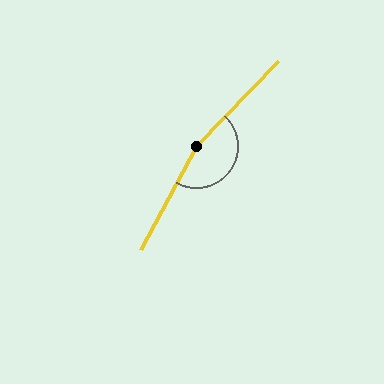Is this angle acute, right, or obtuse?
It is obtuse.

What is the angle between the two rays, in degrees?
Approximately 165 degrees.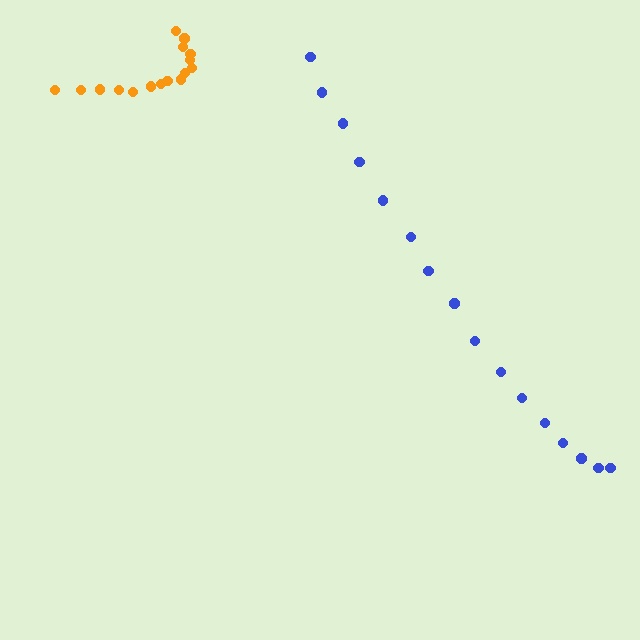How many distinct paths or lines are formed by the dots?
There are 2 distinct paths.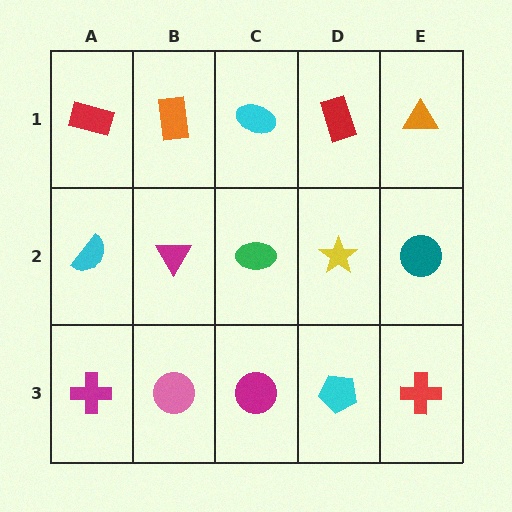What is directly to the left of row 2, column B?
A cyan semicircle.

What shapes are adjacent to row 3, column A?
A cyan semicircle (row 2, column A), a pink circle (row 3, column B).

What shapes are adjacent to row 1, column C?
A green ellipse (row 2, column C), an orange rectangle (row 1, column B), a red rectangle (row 1, column D).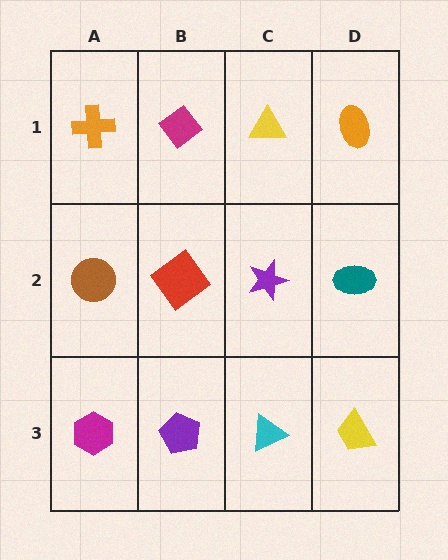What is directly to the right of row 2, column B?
A purple star.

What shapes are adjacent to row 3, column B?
A red diamond (row 2, column B), a magenta hexagon (row 3, column A), a cyan triangle (row 3, column C).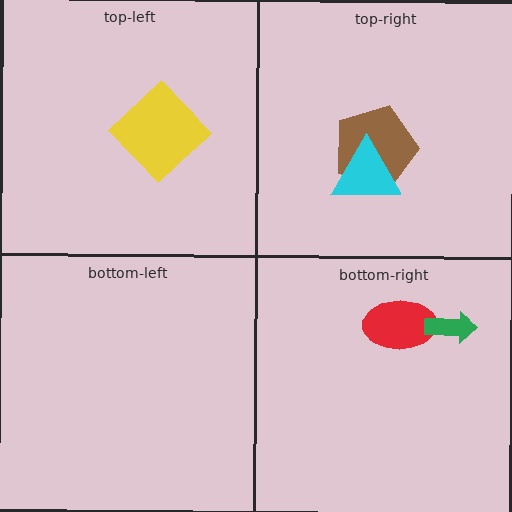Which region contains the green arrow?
The bottom-right region.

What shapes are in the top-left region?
The yellow diamond.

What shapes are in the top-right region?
The brown pentagon, the cyan triangle.